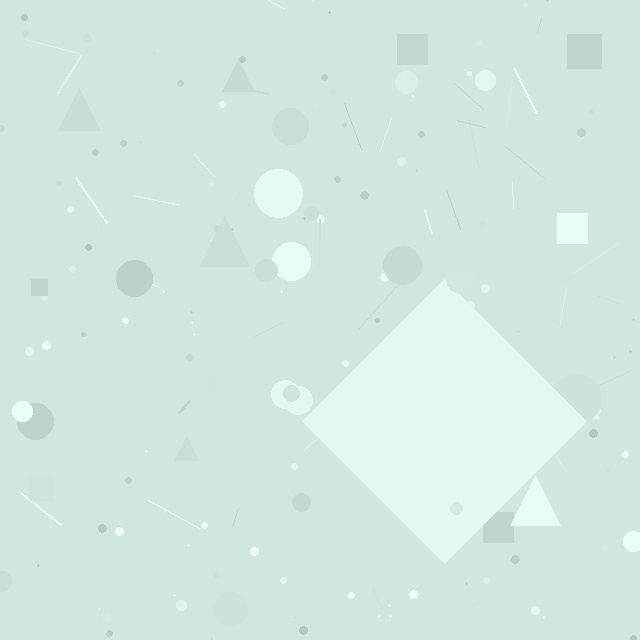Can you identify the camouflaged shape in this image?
The camouflaged shape is a diamond.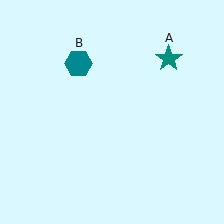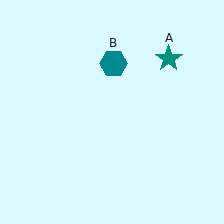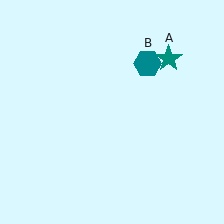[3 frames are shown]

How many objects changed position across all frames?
1 object changed position: teal hexagon (object B).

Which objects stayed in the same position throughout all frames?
Teal star (object A) remained stationary.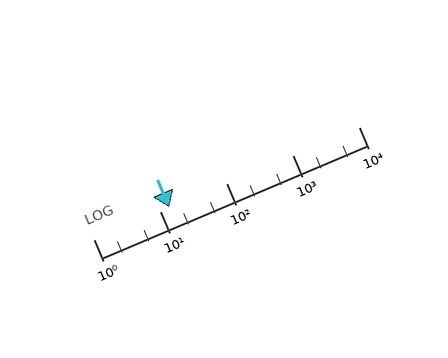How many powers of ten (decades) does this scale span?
The scale spans 4 decades, from 1 to 10000.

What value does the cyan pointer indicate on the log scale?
The pointer indicates approximately 14.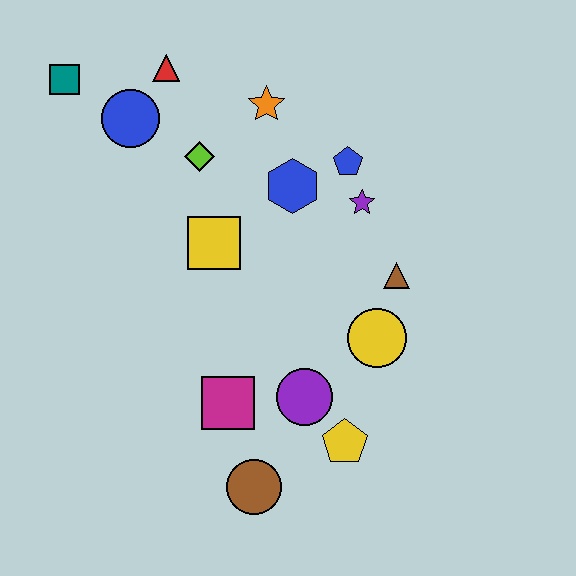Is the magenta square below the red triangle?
Yes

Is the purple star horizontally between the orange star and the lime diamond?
No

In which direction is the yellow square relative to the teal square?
The yellow square is below the teal square.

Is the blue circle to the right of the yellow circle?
No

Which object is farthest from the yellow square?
The brown circle is farthest from the yellow square.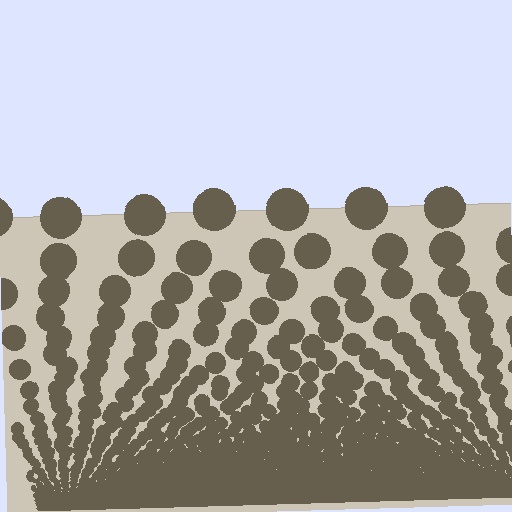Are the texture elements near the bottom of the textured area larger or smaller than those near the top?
Smaller. The gradient is inverted — elements near the bottom are smaller and denser.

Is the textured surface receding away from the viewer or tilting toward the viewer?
The surface appears to tilt toward the viewer. Texture elements get larger and sparser toward the top.